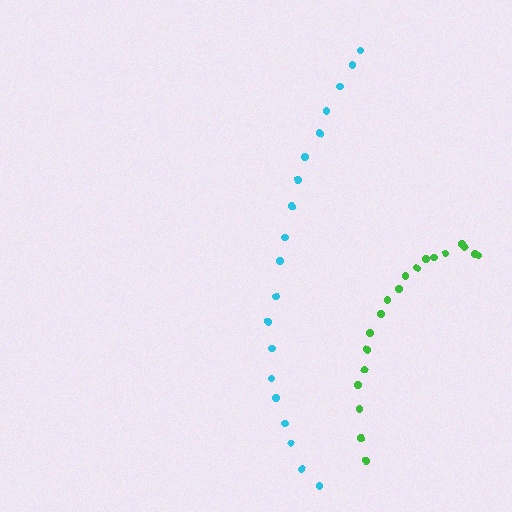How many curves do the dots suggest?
There are 2 distinct paths.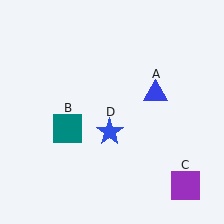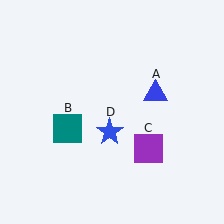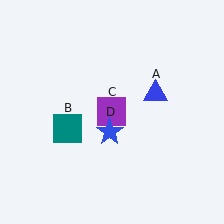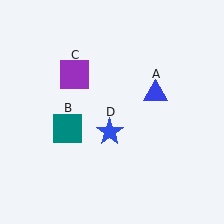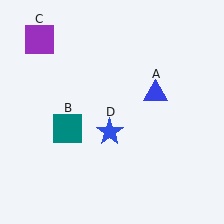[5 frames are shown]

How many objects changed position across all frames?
1 object changed position: purple square (object C).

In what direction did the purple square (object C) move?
The purple square (object C) moved up and to the left.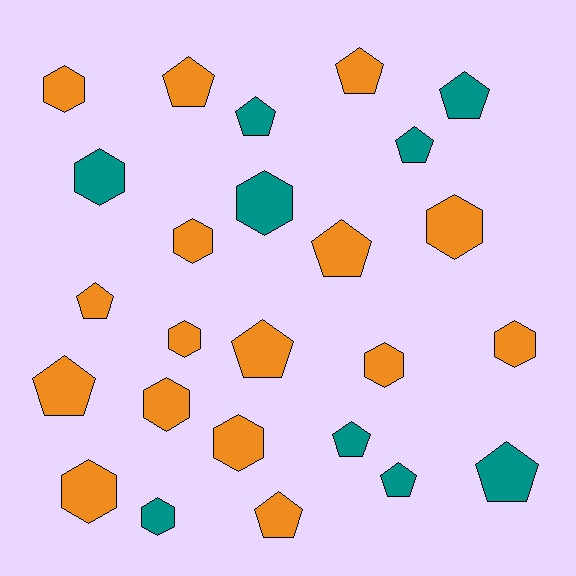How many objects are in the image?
There are 25 objects.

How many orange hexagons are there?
There are 9 orange hexagons.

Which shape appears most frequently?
Pentagon, with 13 objects.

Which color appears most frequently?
Orange, with 16 objects.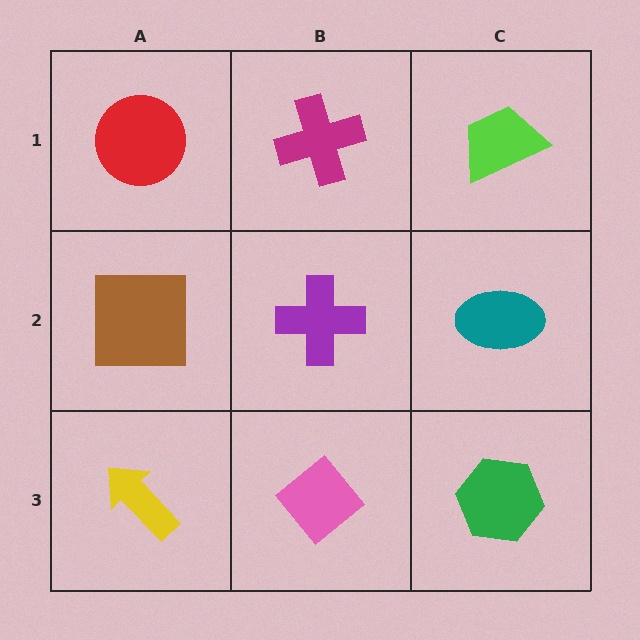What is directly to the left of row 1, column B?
A red circle.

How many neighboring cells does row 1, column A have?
2.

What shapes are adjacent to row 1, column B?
A purple cross (row 2, column B), a red circle (row 1, column A), a lime trapezoid (row 1, column C).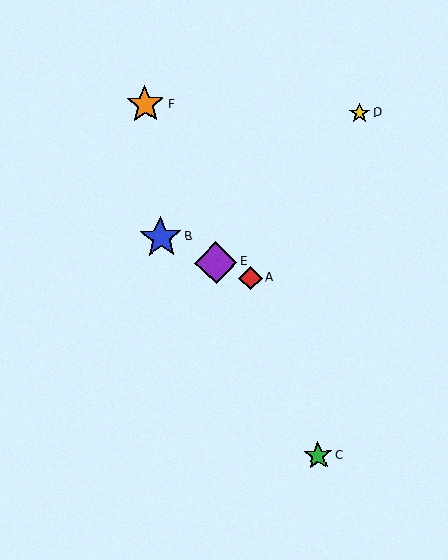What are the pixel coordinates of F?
Object F is at (145, 104).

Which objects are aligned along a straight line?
Objects A, B, E are aligned along a straight line.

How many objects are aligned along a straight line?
3 objects (A, B, E) are aligned along a straight line.